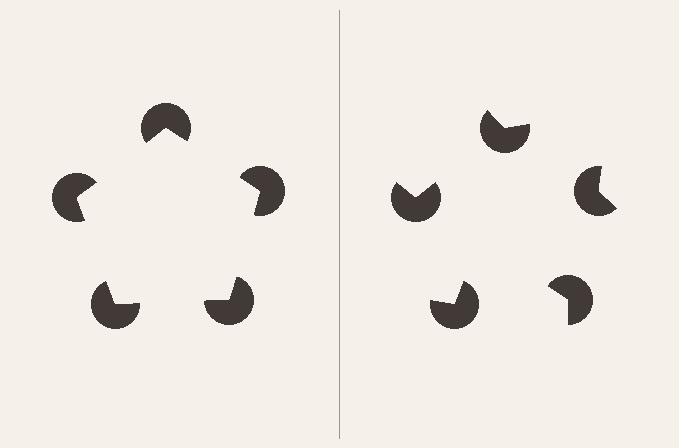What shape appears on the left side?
An illusory pentagon.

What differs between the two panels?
The pac-man discs are positioned identically on both sides; only the wedge orientations differ. On the left they align to a pentagon; on the right they are misaligned.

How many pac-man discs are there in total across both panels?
10 — 5 on each side.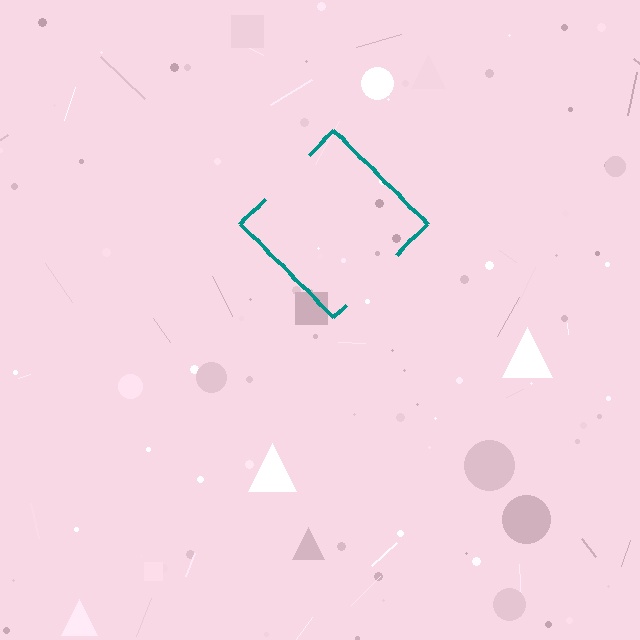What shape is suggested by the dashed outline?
The dashed outline suggests a diamond.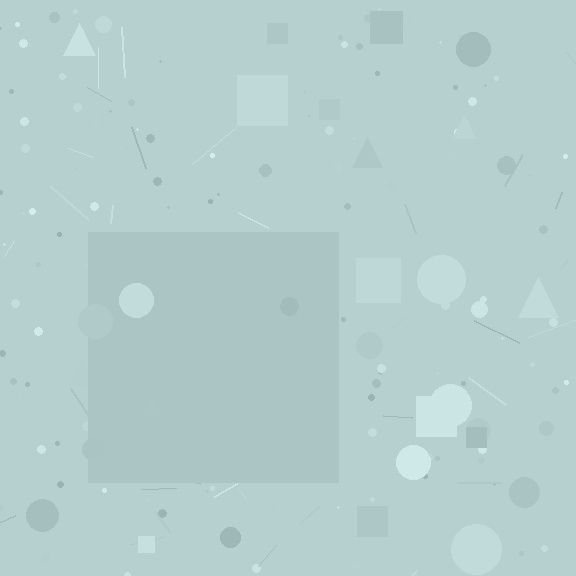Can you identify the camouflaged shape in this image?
The camouflaged shape is a square.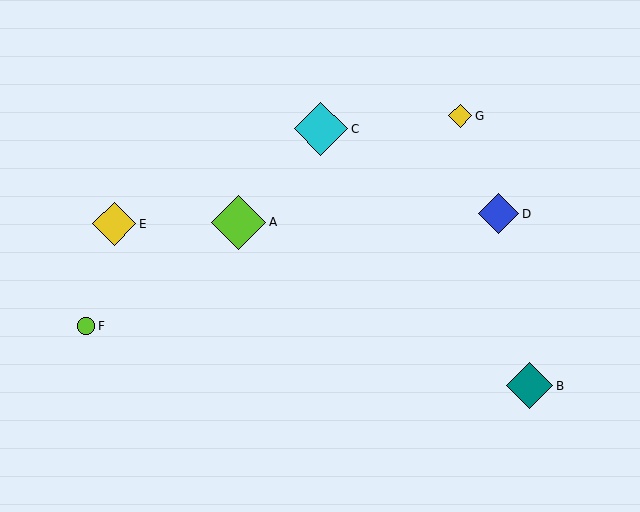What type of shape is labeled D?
Shape D is a blue diamond.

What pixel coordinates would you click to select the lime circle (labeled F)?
Click at (86, 326) to select the lime circle F.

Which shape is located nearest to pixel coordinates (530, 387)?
The teal diamond (labeled B) at (530, 386) is nearest to that location.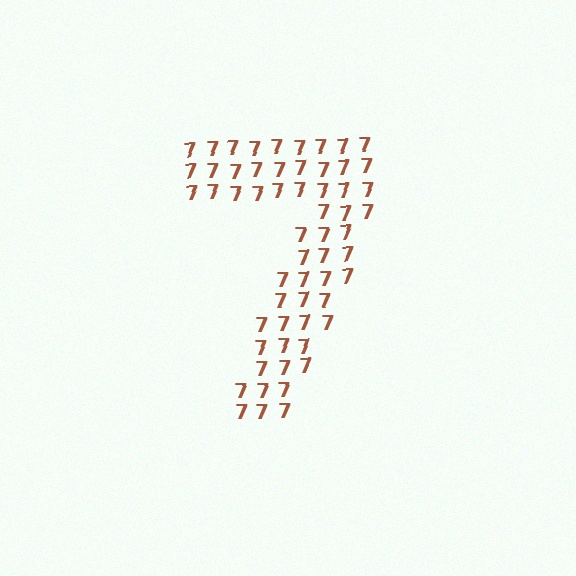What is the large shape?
The large shape is the digit 7.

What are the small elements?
The small elements are digit 7's.